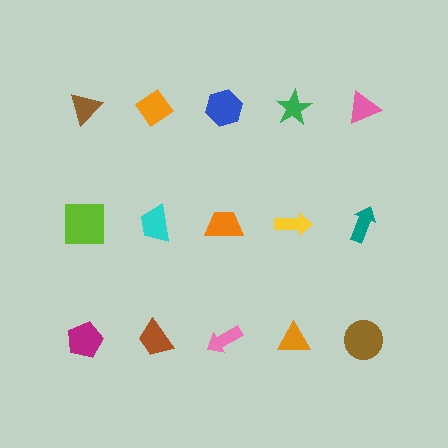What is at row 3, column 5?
A brown circle.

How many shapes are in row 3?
5 shapes.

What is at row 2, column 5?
A teal arrow.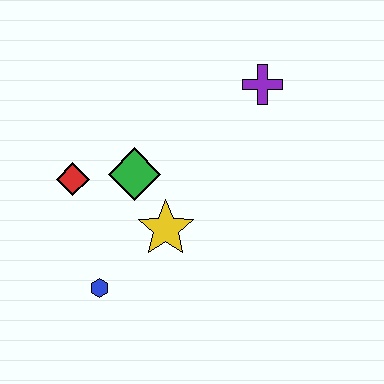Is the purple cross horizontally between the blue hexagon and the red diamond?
No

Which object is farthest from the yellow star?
The purple cross is farthest from the yellow star.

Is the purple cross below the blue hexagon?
No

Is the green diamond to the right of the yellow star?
No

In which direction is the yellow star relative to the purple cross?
The yellow star is below the purple cross.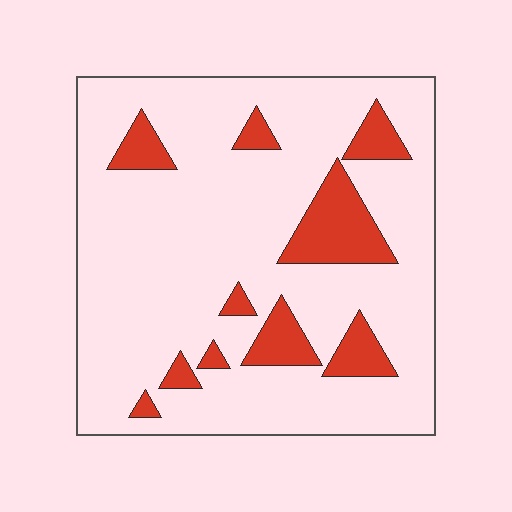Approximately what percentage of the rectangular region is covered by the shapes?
Approximately 15%.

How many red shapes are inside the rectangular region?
10.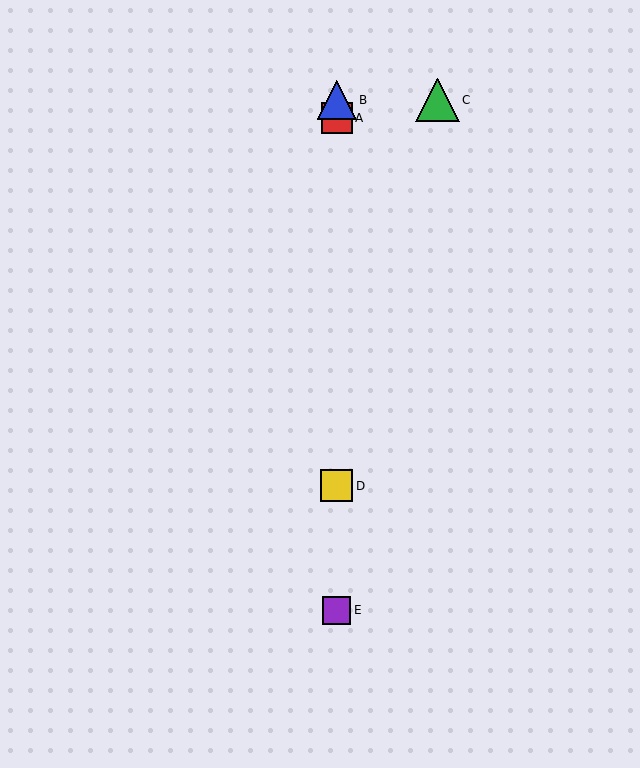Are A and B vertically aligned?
Yes, both are at x≈337.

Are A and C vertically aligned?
No, A is at x≈337 and C is at x≈437.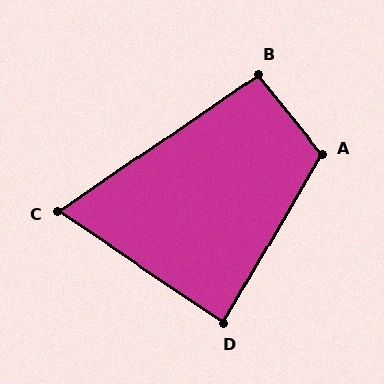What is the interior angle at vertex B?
Approximately 94 degrees (approximately right).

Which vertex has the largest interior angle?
A, at approximately 111 degrees.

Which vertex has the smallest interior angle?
C, at approximately 69 degrees.